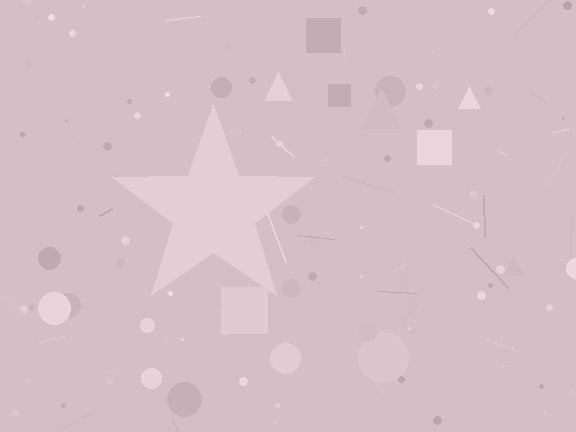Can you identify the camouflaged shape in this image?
The camouflaged shape is a star.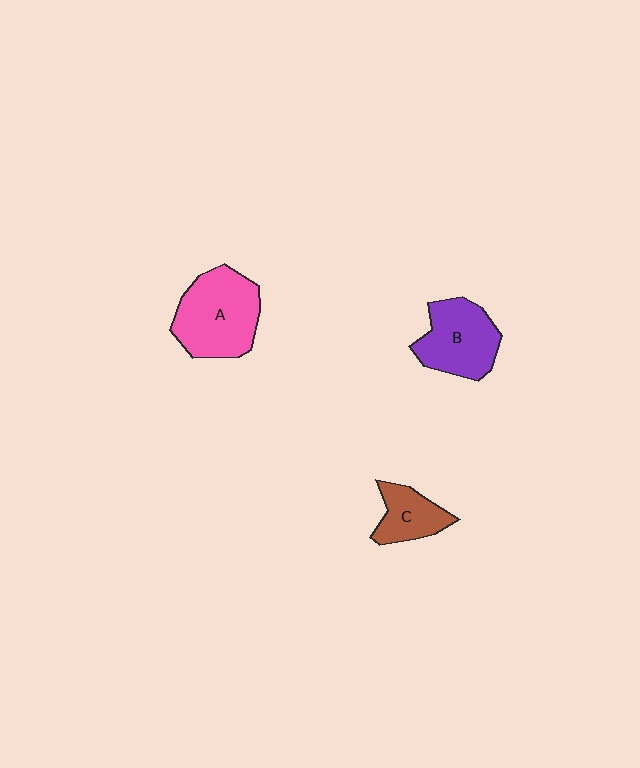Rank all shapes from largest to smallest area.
From largest to smallest: A (pink), B (purple), C (brown).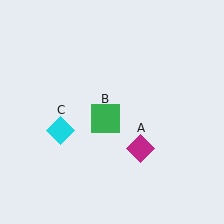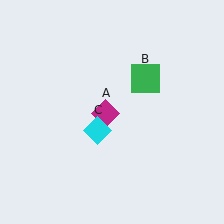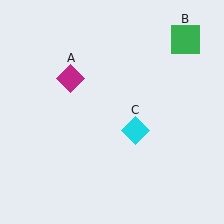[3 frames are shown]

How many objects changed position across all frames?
3 objects changed position: magenta diamond (object A), green square (object B), cyan diamond (object C).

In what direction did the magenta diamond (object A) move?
The magenta diamond (object A) moved up and to the left.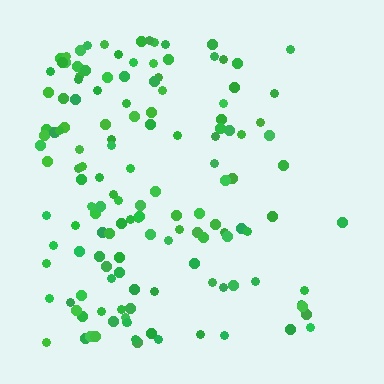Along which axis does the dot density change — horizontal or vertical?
Horizontal.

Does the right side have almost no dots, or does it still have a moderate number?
Still a moderate number, just noticeably fewer than the left.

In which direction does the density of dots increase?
From right to left, with the left side densest.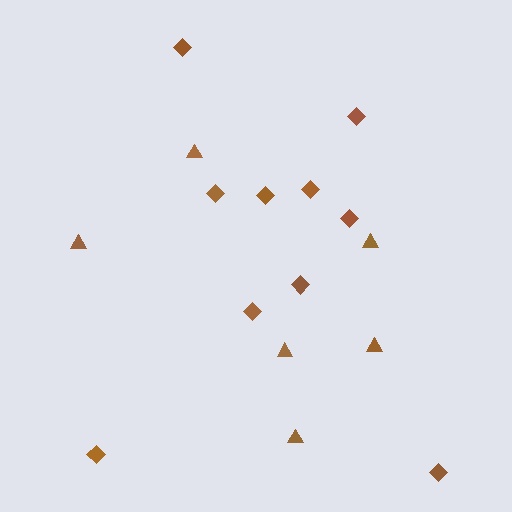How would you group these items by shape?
There are 2 groups: one group of diamonds (10) and one group of triangles (6).